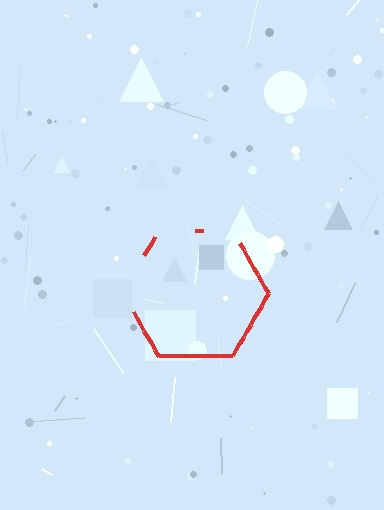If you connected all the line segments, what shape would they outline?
They would outline a hexagon.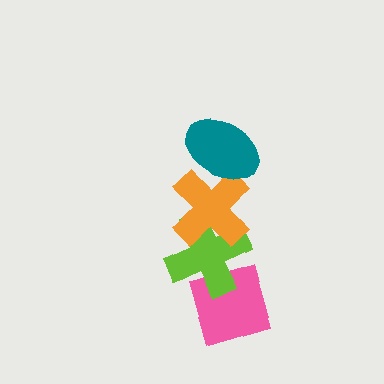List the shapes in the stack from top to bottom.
From top to bottom: the teal ellipse, the orange cross, the lime cross, the pink diamond.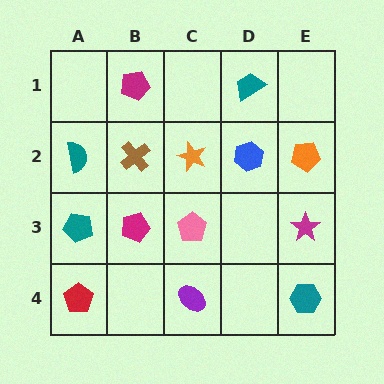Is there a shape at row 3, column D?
No, that cell is empty.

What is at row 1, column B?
A magenta pentagon.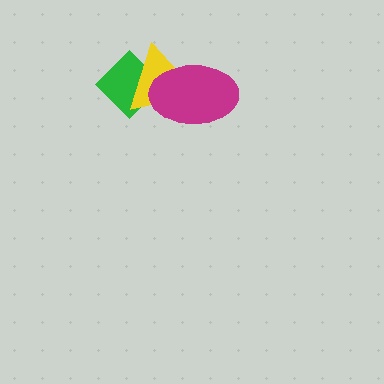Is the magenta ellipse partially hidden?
No, no other shape covers it.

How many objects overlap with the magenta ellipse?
2 objects overlap with the magenta ellipse.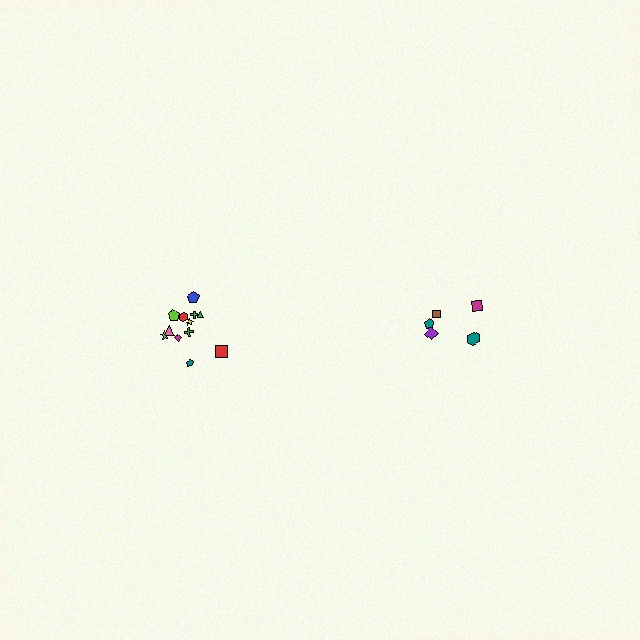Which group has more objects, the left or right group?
The left group.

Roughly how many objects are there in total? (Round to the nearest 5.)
Roughly 15 objects in total.